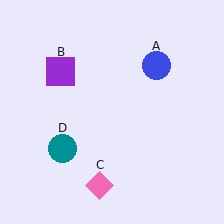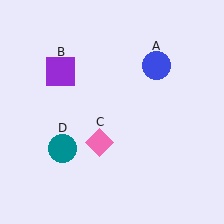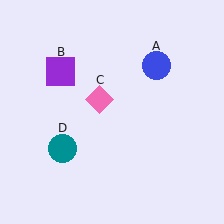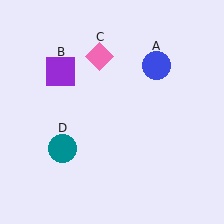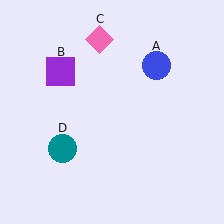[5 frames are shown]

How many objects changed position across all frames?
1 object changed position: pink diamond (object C).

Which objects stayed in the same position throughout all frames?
Blue circle (object A) and purple square (object B) and teal circle (object D) remained stationary.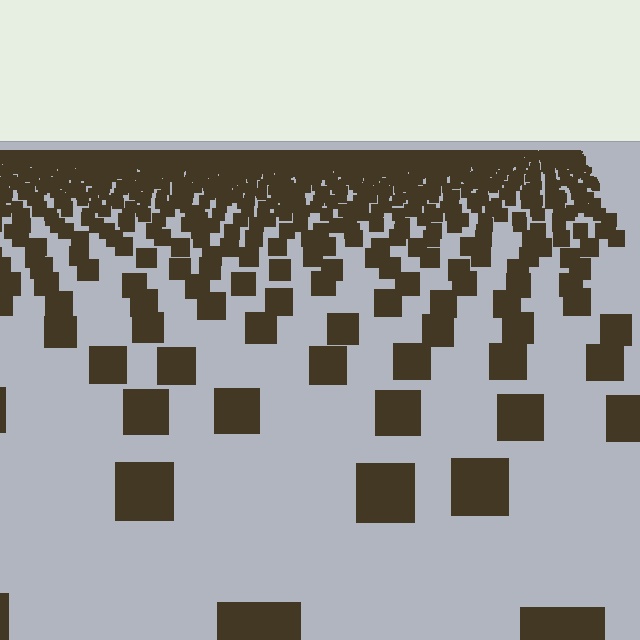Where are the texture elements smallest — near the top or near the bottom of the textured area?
Near the top.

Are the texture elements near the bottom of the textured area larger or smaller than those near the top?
Larger. Near the bottom, elements are closer to the viewer and appear at a bigger on-screen size.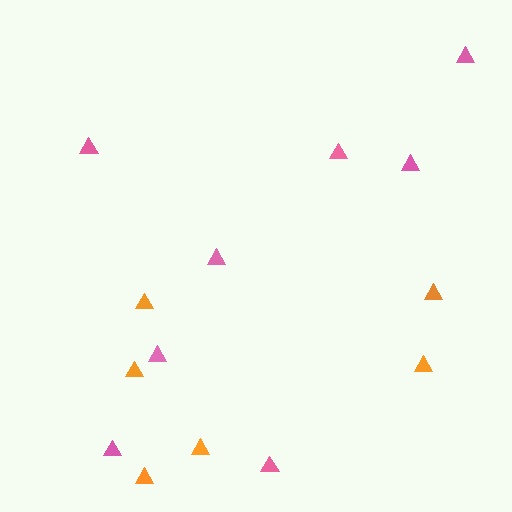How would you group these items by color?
There are 2 groups: one group of pink triangles (8) and one group of orange triangles (6).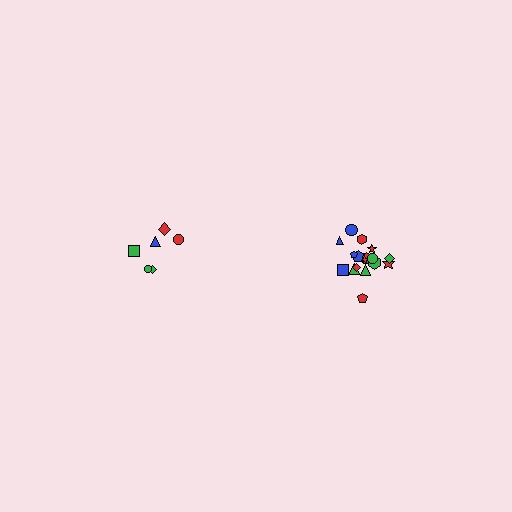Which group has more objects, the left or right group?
The right group.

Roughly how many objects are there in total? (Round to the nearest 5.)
Roughly 25 objects in total.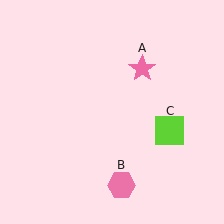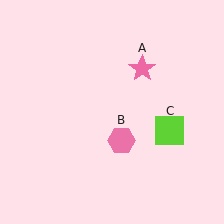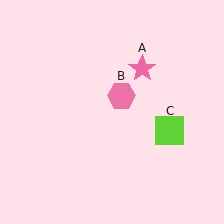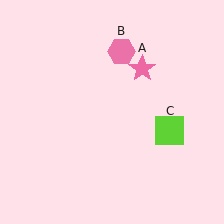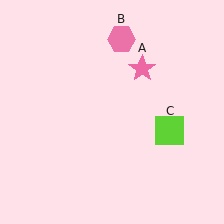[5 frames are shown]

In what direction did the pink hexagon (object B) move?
The pink hexagon (object B) moved up.